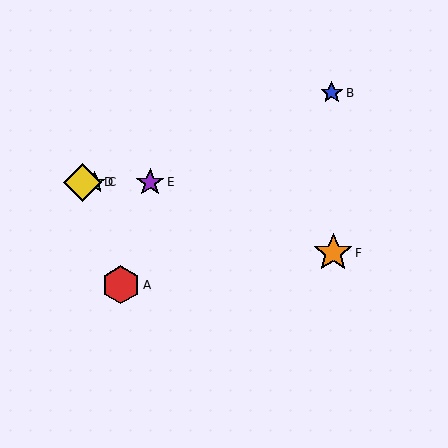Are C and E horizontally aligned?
Yes, both are at y≈182.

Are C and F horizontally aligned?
No, C is at y≈182 and F is at y≈253.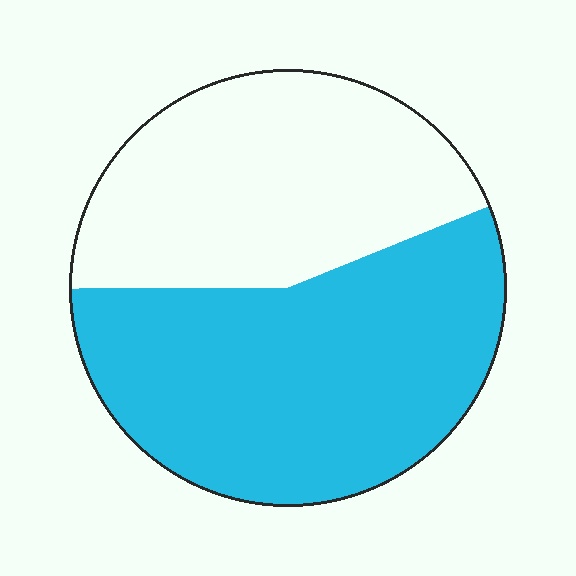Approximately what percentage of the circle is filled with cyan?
Approximately 55%.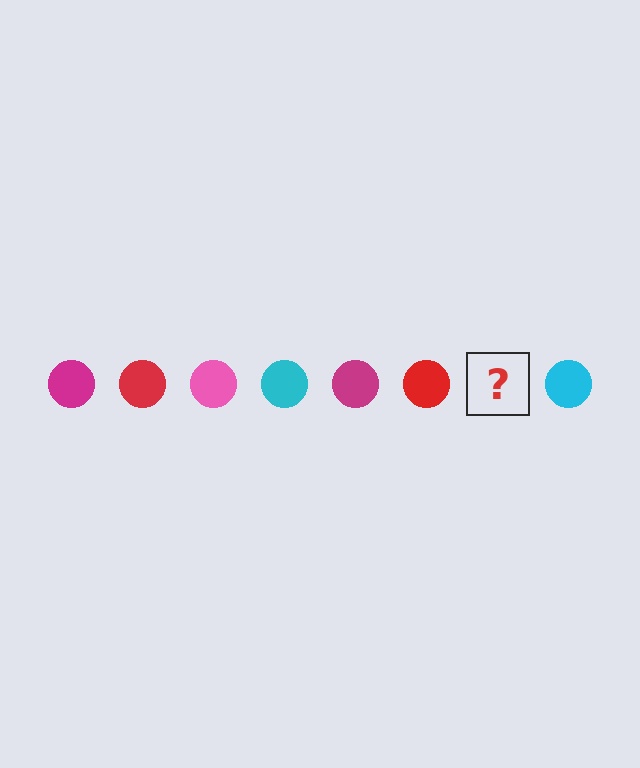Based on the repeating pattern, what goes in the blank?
The blank should be a pink circle.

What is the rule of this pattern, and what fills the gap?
The rule is that the pattern cycles through magenta, red, pink, cyan circles. The gap should be filled with a pink circle.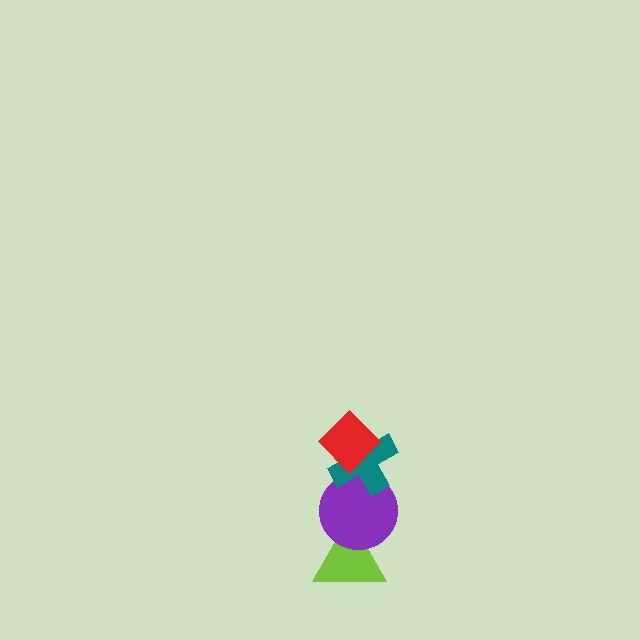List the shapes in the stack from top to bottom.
From top to bottom: the red diamond, the teal cross, the purple circle, the lime triangle.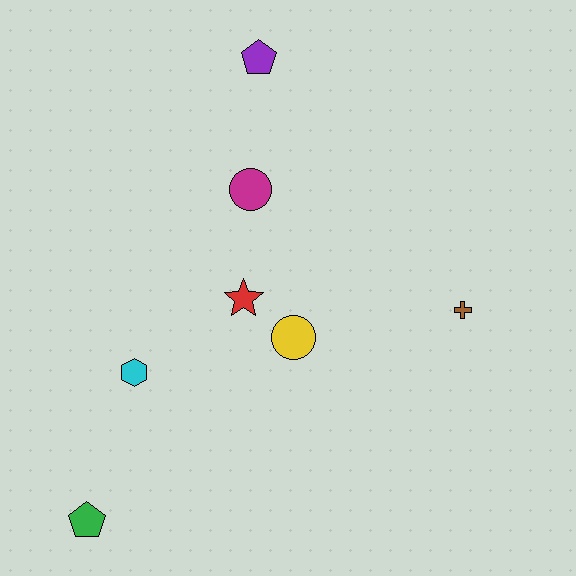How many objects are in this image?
There are 7 objects.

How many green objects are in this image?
There is 1 green object.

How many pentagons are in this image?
There are 2 pentagons.